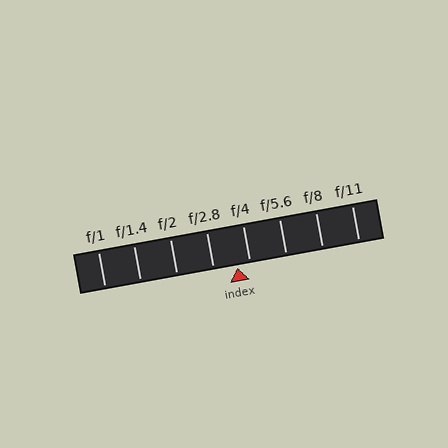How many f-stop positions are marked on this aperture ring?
There are 8 f-stop positions marked.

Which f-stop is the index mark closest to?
The index mark is closest to f/4.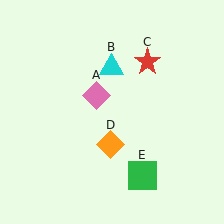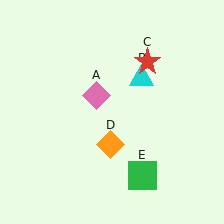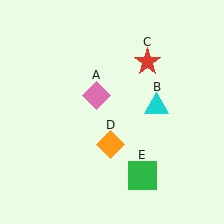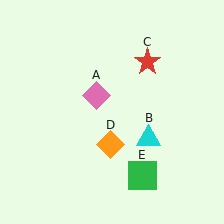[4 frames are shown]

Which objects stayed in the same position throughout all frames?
Pink diamond (object A) and red star (object C) and orange diamond (object D) and green square (object E) remained stationary.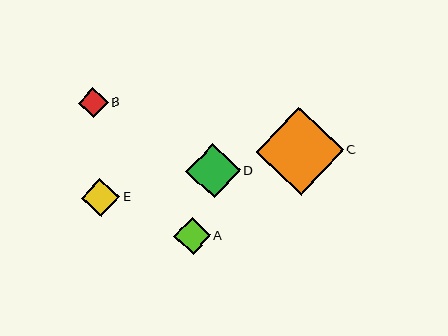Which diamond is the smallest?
Diamond B is the smallest with a size of approximately 30 pixels.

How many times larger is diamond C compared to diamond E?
Diamond C is approximately 2.3 times the size of diamond E.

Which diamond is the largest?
Diamond C is the largest with a size of approximately 88 pixels.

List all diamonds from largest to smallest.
From largest to smallest: C, D, E, A, B.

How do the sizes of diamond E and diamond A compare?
Diamond E and diamond A are approximately the same size.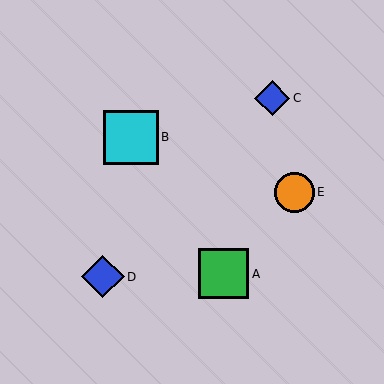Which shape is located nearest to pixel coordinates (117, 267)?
The blue diamond (labeled D) at (103, 277) is nearest to that location.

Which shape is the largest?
The cyan square (labeled B) is the largest.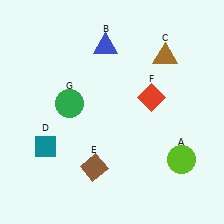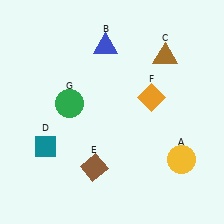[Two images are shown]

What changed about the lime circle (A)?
In Image 1, A is lime. In Image 2, it changed to yellow.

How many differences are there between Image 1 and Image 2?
There are 2 differences between the two images.